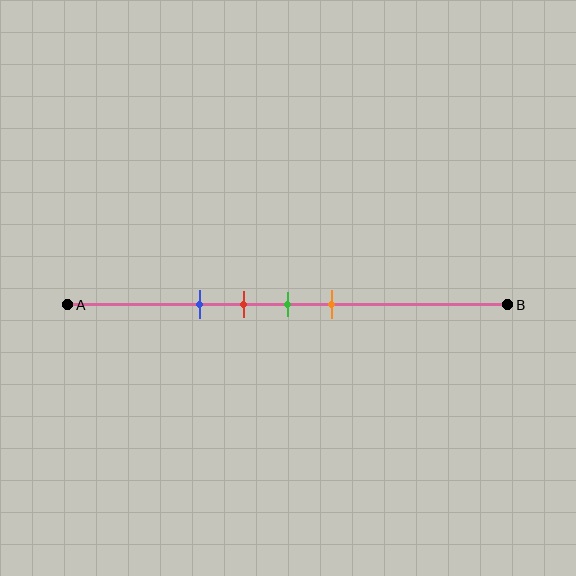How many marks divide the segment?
There are 4 marks dividing the segment.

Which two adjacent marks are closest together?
The red and green marks are the closest adjacent pair.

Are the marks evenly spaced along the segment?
Yes, the marks are approximately evenly spaced.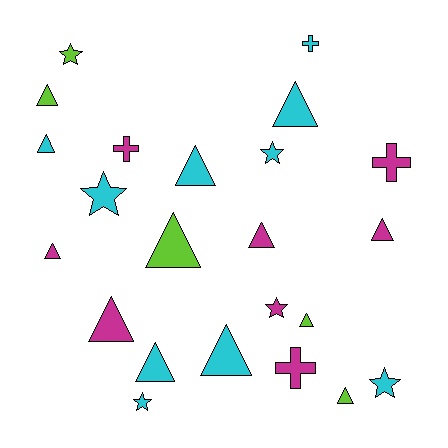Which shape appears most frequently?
Triangle, with 13 objects.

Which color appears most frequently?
Cyan, with 10 objects.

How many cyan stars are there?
There are 4 cyan stars.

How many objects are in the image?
There are 23 objects.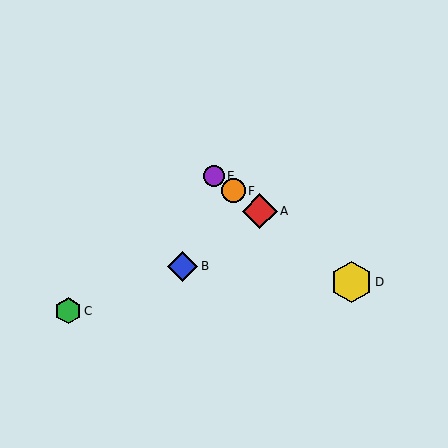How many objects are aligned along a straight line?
4 objects (A, D, E, F) are aligned along a straight line.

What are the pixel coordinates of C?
Object C is at (68, 311).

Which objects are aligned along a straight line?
Objects A, D, E, F are aligned along a straight line.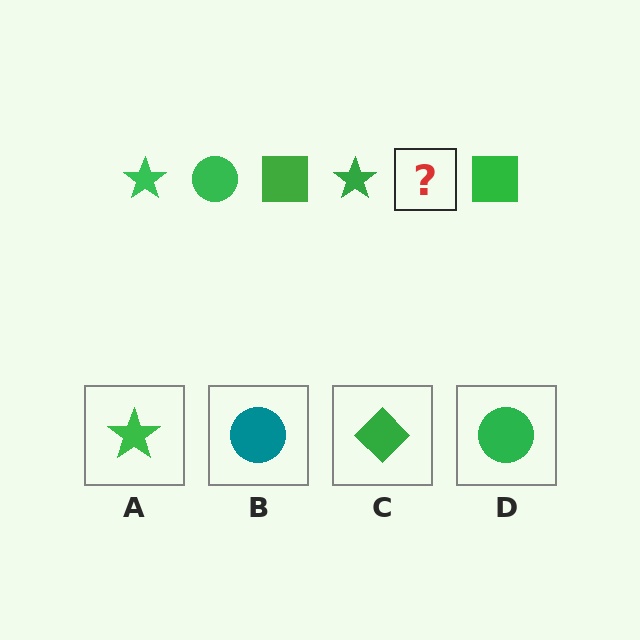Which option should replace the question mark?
Option D.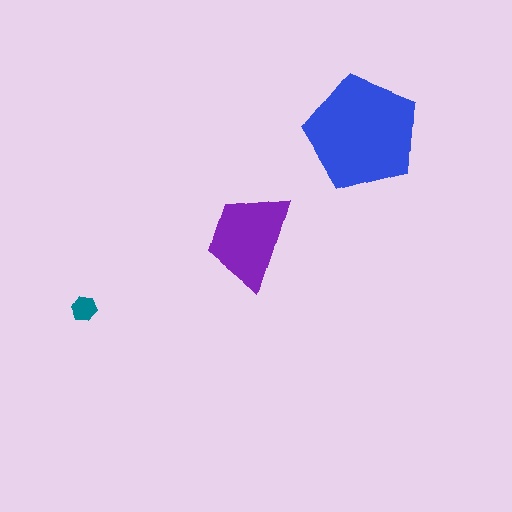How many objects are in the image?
There are 3 objects in the image.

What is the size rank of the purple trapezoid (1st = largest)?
2nd.